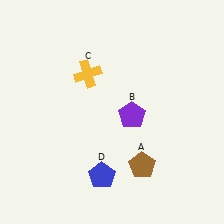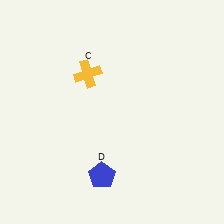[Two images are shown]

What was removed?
The purple pentagon (B), the brown pentagon (A) were removed in Image 2.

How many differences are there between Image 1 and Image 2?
There are 2 differences between the two images.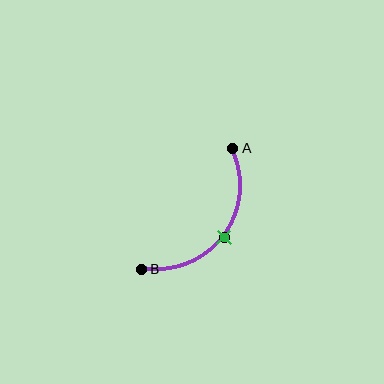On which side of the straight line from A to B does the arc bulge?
The arc bulges below and to the right of the straight line connecting A and B.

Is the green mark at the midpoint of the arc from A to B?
Yes. The green mark lies on the arc at equal arc-length from both A and B — it is the arc midpoint.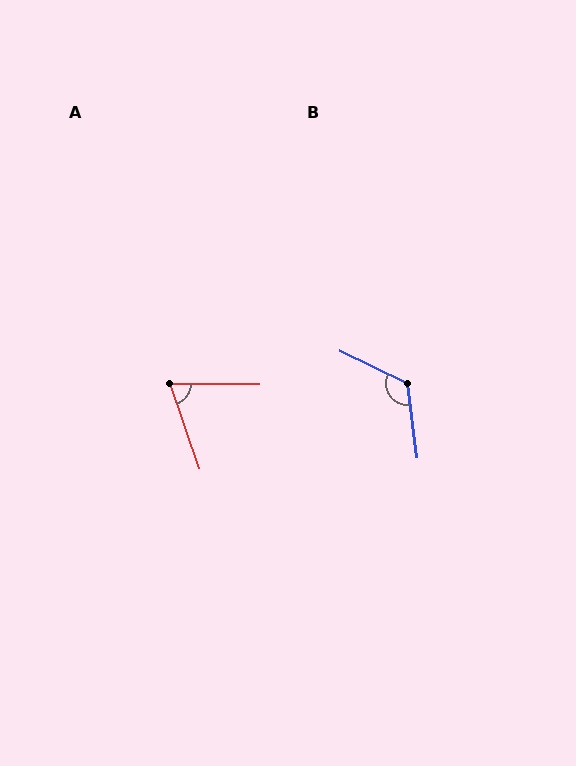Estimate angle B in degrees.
Approximately 123 degrees.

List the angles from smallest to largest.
A (71°), B (123°).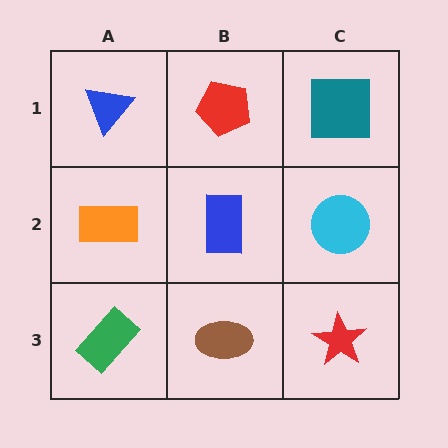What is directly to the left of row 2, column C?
A blue rectangle.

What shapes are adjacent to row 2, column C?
A teal square (row 1, column C), a red star (row 3, column C), a blue rectangle (row 2, column B).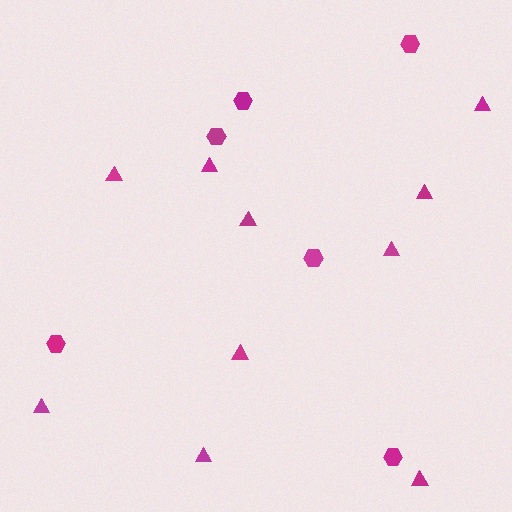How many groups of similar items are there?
There are 2 groups: one group of hexagons (6) and one group of triangles (10).